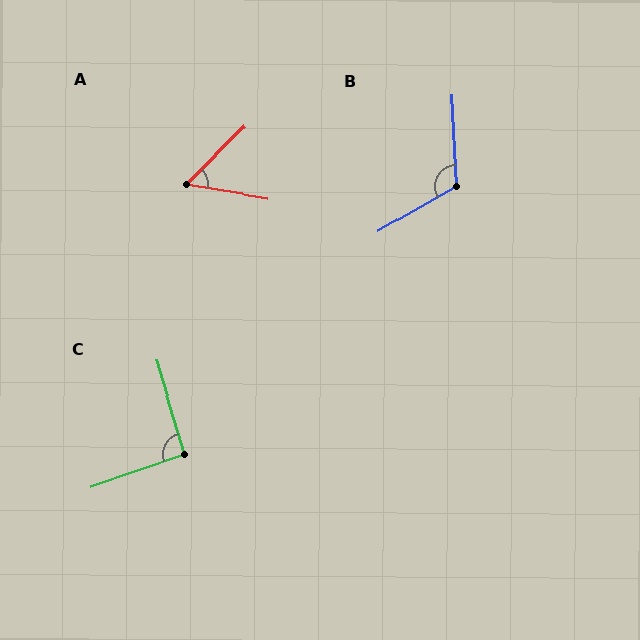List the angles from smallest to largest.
A (54°), C (92°), B (117°).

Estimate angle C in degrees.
Approximately 92 degrees.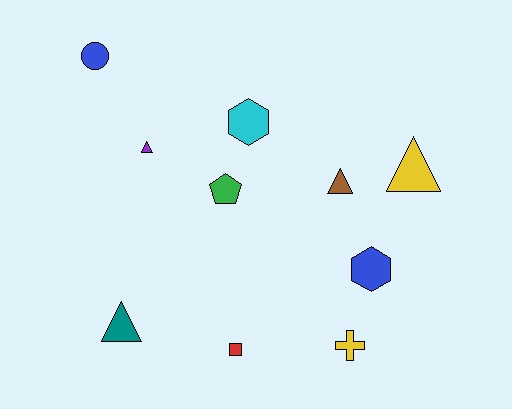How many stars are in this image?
There are no stars.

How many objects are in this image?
There are 10 objects.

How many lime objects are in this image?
There are no lime objects.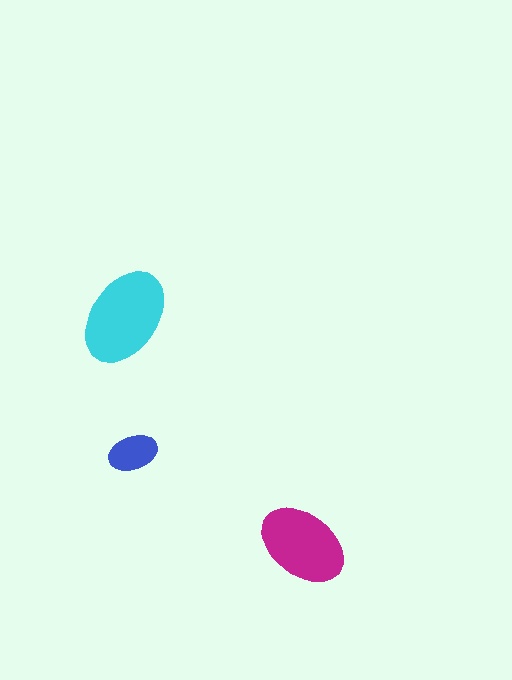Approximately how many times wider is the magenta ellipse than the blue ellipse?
About 2 times wider.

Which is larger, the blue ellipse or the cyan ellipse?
The cyan one.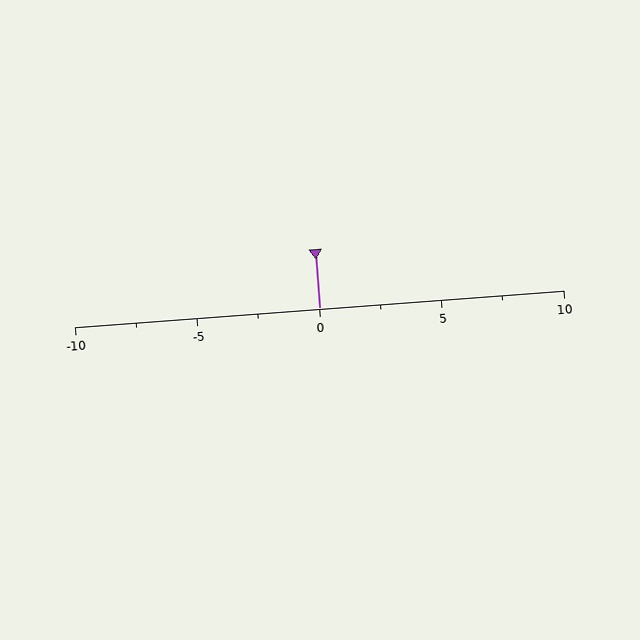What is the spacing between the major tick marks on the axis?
The major ticks are spaced 5 apart.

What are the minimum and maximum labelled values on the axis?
The axis runs from -10 to 10.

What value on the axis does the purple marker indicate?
The marker indicates approximately 0.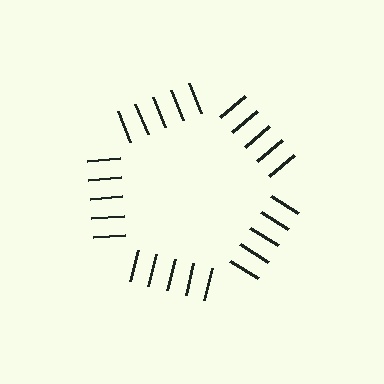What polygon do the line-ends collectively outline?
An illusory pentagon — the line segments terminate on its edges but no continuous stroke is drawn.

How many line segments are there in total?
25 — 5 along each of the 5 edges.